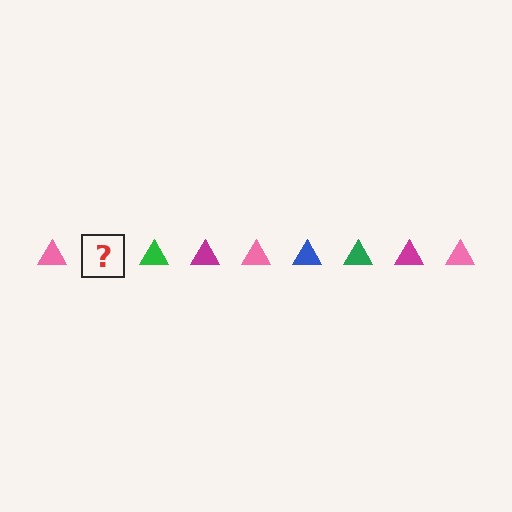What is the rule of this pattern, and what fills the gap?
The rule is that the pattern cycles through pink, blue, green, magenta triangles. The gap should be filled with a blue triangle.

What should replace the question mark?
The question mark should be replaced with a blue triangle.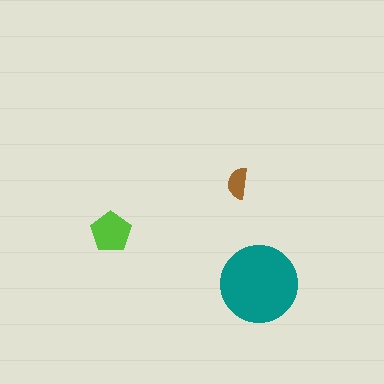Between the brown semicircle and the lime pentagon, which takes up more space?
The lime pentagon.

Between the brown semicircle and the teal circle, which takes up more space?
The teal circle.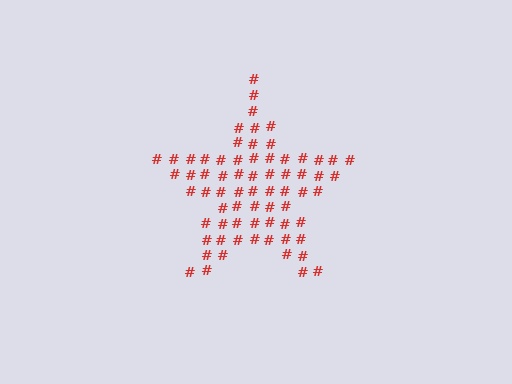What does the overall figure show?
The overall figure shows a star.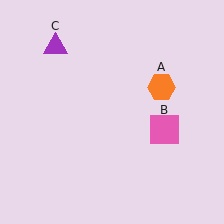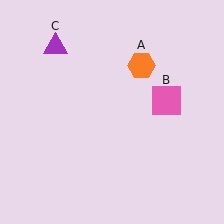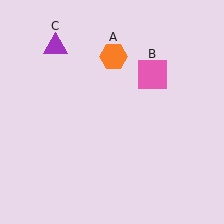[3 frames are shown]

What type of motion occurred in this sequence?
The orange hexagon (object A), pink square (object B) rotated counterclockwise around the center of the scene.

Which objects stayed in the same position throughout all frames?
Purple triangle (object C) remained stationary.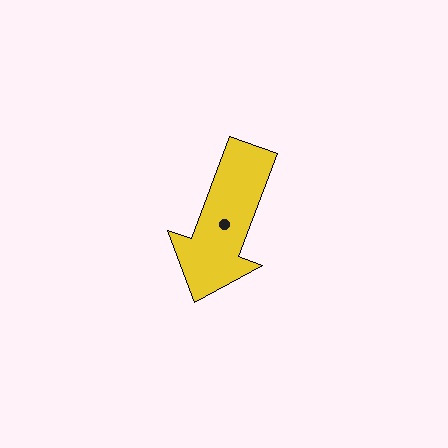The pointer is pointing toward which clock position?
Roughly 7 o'clock.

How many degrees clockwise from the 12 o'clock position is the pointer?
Approximately 200 degrees.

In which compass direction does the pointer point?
South.